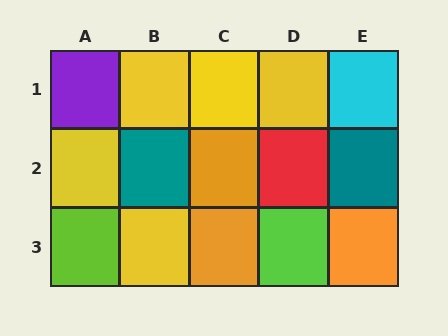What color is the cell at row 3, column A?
Lime.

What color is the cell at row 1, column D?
Yellow.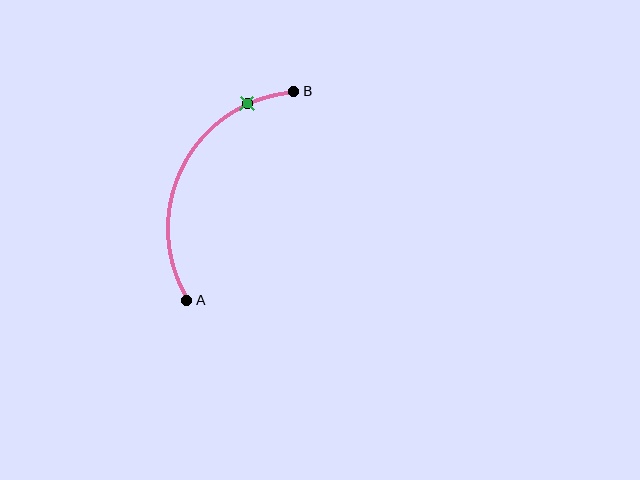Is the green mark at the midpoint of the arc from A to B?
No. The green mark lies on the arc but is closer to endpoint B. The arc midpoint would be at the point on the curve equidistant along the arc from both A and B.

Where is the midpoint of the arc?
The arc midpoint is the point on the curve farthest from the straight line joining A and B. It sits to the left of that line.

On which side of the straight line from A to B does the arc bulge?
The arc bulges to the left of the straight line connecting A and B.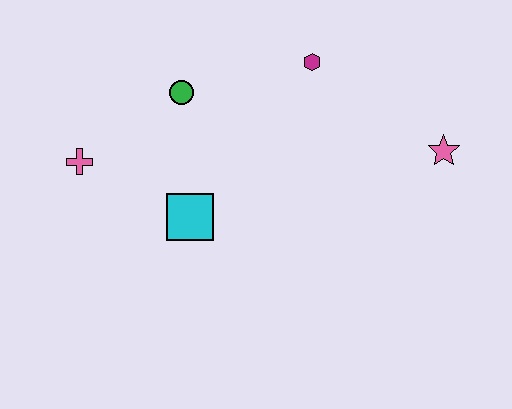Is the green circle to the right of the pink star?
No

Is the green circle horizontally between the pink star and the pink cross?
Yes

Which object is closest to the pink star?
The magenta hexagon is closest to the pink star.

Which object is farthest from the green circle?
The pink star is farthest from the green circle.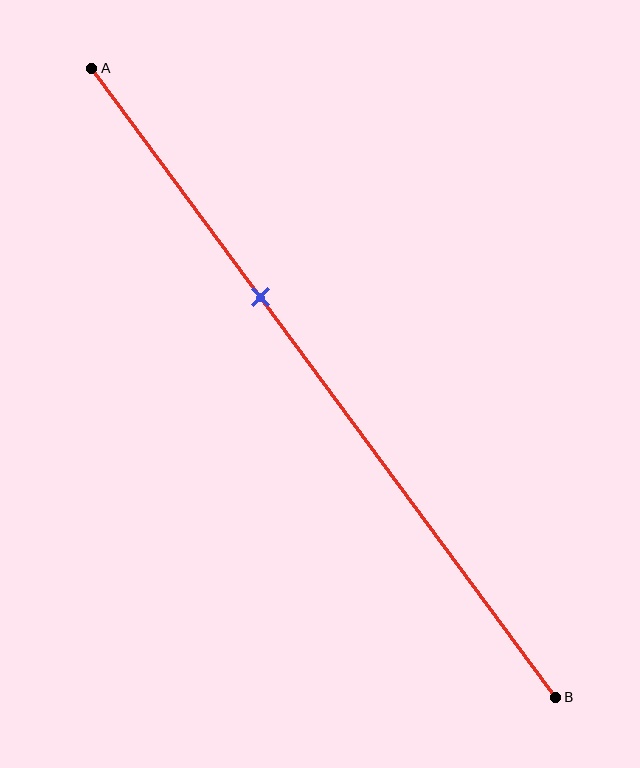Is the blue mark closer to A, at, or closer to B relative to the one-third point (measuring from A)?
The blue mark is closer to point B than the one-third point of segment AB.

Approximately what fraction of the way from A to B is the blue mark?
The blue mark is approximately 35% of the way from A to B.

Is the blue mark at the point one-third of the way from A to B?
No, the mark is at about 35% from A, not at the 33% one-third point.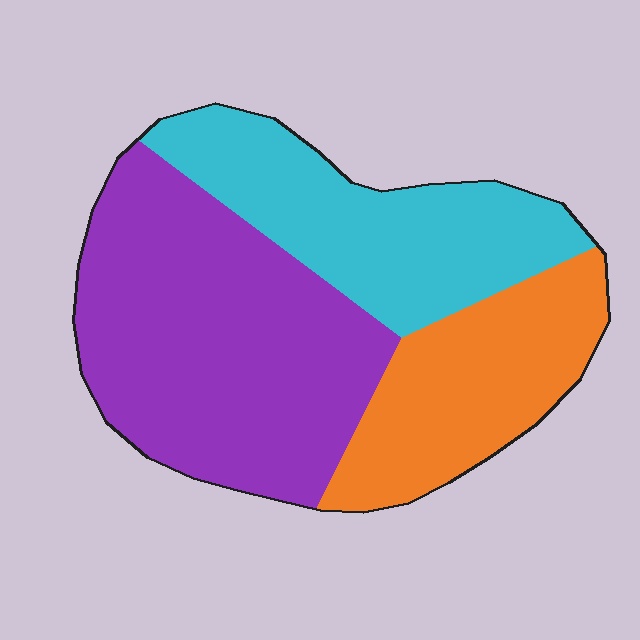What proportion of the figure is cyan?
Cyan covers 29% of the figure.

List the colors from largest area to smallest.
From largest to smallest: purple, cyan, orange.